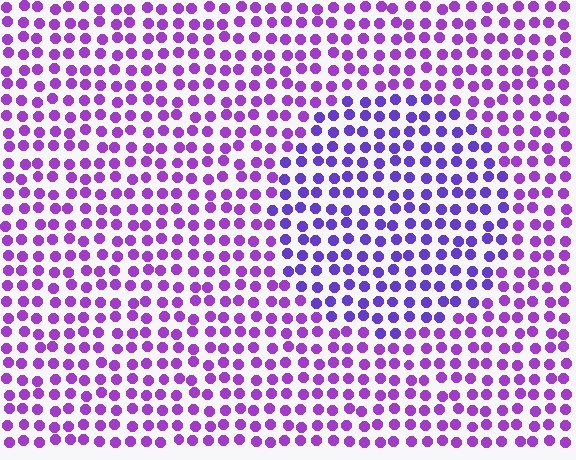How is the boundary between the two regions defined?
The boundary is defined purely by a slight shift in hue (about 26 degrees). Spacing, size, and orientation are identical on both sides.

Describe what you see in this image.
The image is filled with small purple elements in a uniform arrangement. A circle-shaped region is visible where the elements are tinted to a slightly different hue, forming a subtle color boundary.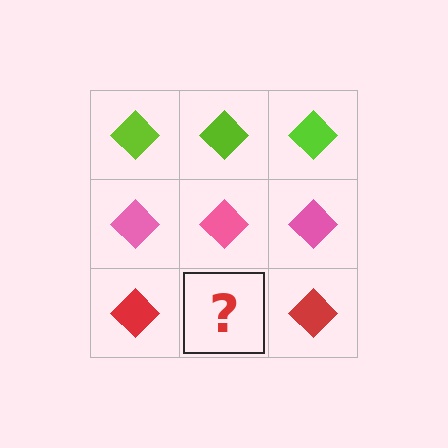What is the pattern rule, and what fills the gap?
The rule is that each row has a consistent color. The gap should be filled with a red diamond.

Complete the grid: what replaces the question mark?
The question mark should be replaced with a red diamond.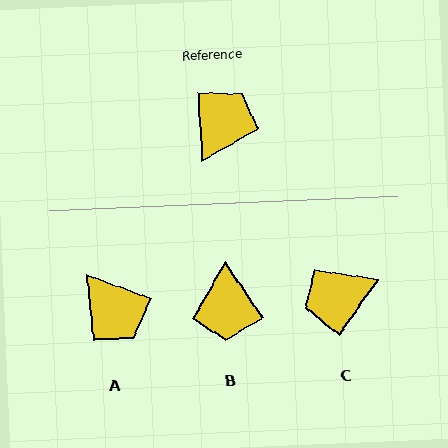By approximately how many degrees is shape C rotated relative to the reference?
Approximately 142 degrees counter-clockwise.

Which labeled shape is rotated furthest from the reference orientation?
B, about 149 degrees away.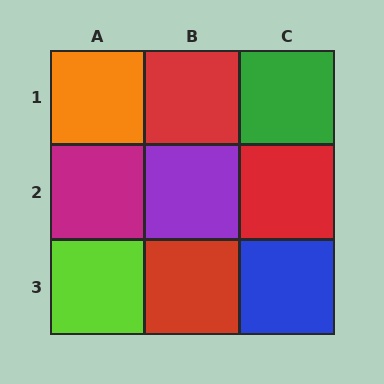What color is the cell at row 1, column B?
Red.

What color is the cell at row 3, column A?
Lime.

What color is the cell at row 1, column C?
Green.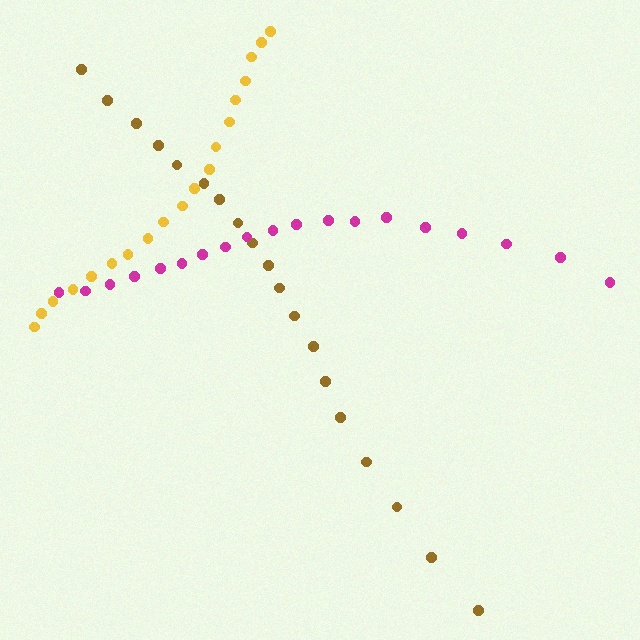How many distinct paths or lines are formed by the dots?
There are 3 distinct paths.